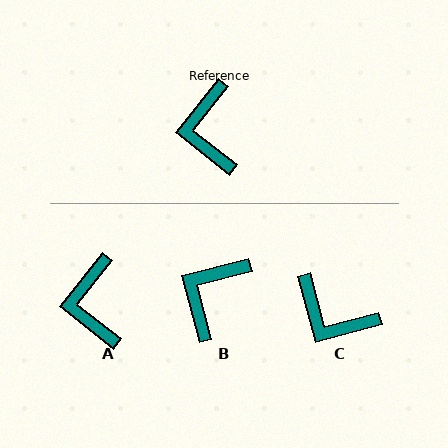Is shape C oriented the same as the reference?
No, it is off by about 54 degrees.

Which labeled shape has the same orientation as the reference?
A.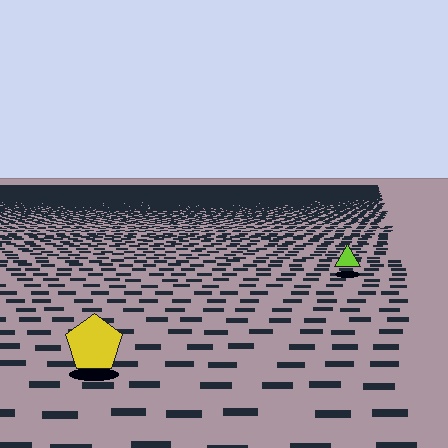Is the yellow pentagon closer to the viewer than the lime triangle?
Yes. The yellow pentagon is closer — you can tell from the texture gradient: the ground texture is coarser near it.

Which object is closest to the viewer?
The yellow pentagon is closest. The texture marks near it are larger and more spread out.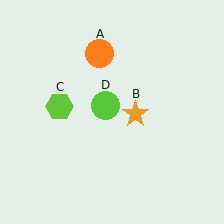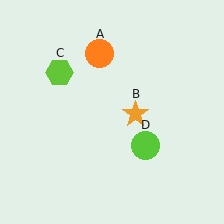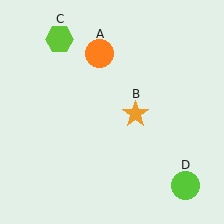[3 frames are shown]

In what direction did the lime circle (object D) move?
The lime circle (object D) moved down and to the right.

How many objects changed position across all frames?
2 objects changed position: lime hexagon (object C), lime circle (object D).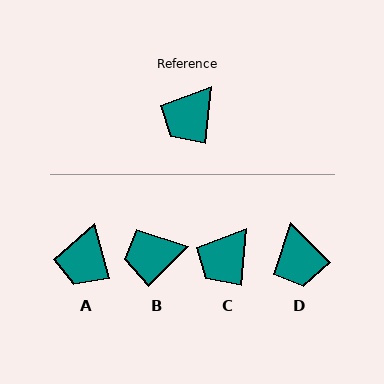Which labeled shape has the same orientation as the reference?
C.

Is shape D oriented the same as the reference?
No, it is off by about 51 degrees.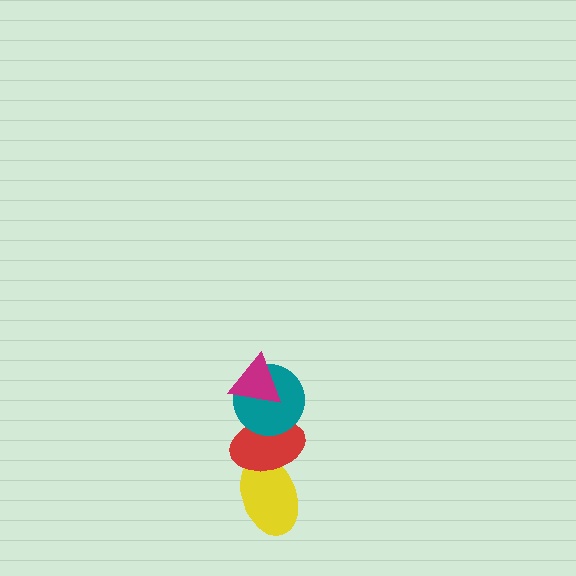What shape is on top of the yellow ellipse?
The red ellipse is on top of the yellow ellipse.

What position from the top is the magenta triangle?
The magenta triangle is 1st from the top.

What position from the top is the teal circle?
The teal circle is 2nd from the top.